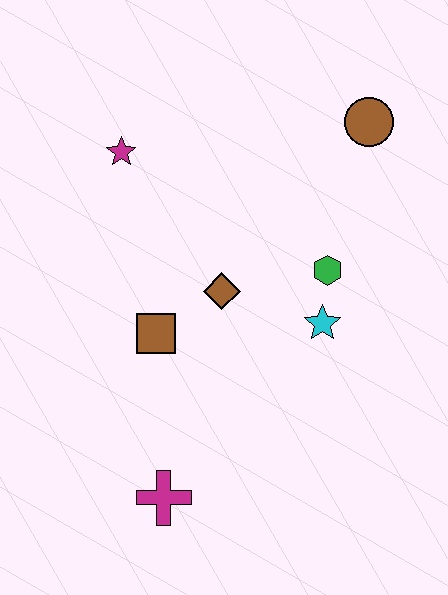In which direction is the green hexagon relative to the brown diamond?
The green hexagon is to the right of the brown diamond.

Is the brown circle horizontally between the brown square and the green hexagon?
No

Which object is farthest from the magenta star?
The magenta cross is farthest from the magenta star.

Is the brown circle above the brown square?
Yes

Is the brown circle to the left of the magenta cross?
No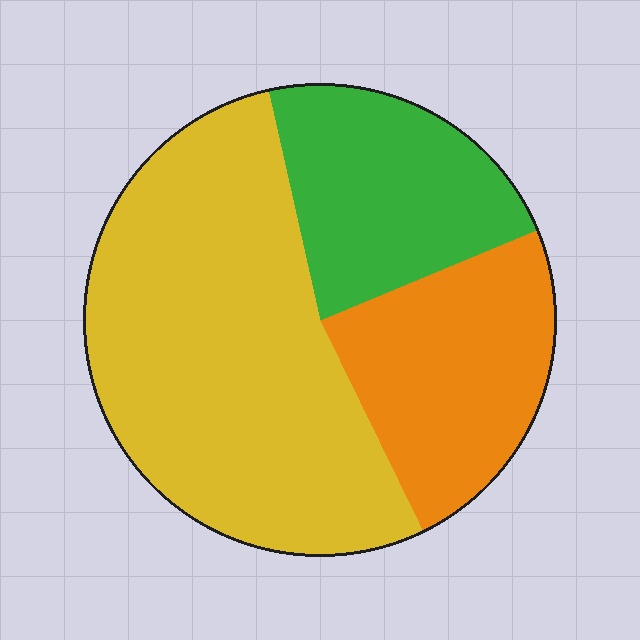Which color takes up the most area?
Yellow, at roughly 55%.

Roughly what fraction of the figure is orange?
Orange covers 24% of the figure.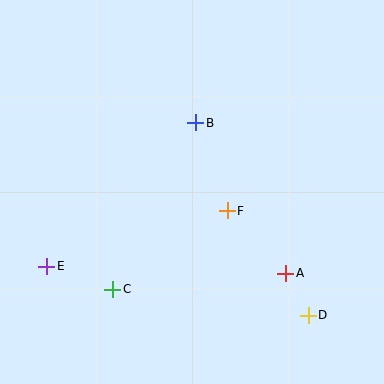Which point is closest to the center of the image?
Point F at (227, 211) is closest to the center.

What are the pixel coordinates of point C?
Point C is at (113, 289).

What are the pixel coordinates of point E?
Point E is at (47, 266).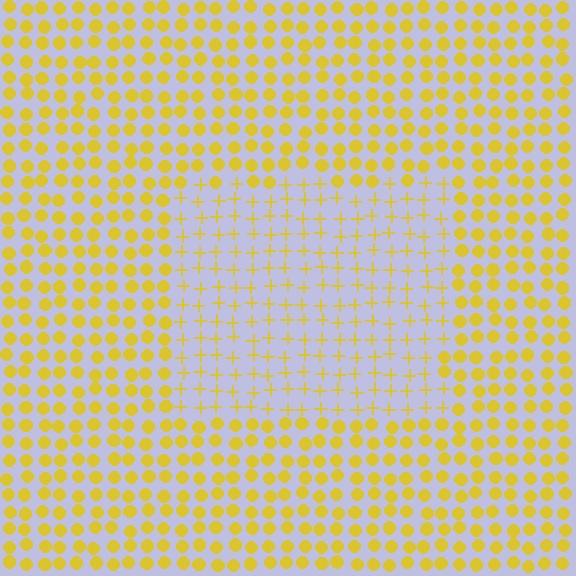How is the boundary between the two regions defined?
The boundary is defined by a change in element shape: plus signs inside vs. circles outside. All elements share the same color and spacing.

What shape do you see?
I see a rectangle.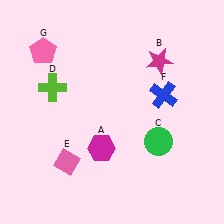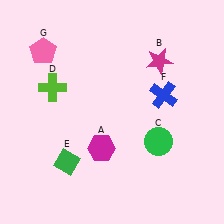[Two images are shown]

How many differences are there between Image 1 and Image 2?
There is 1 difference between the two images.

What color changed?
The diamond (E) changed from pink in Image 1 to green in Image 2.